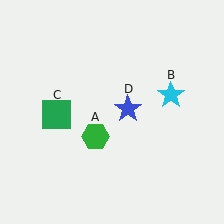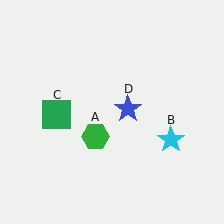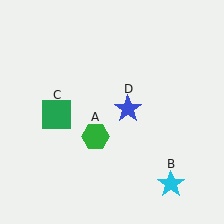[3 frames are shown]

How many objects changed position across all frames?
1 object changed position: cyan star (object B).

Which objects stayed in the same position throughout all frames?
Green hexagon (object A) and green square (object C) and blue star (object D) remained stationary.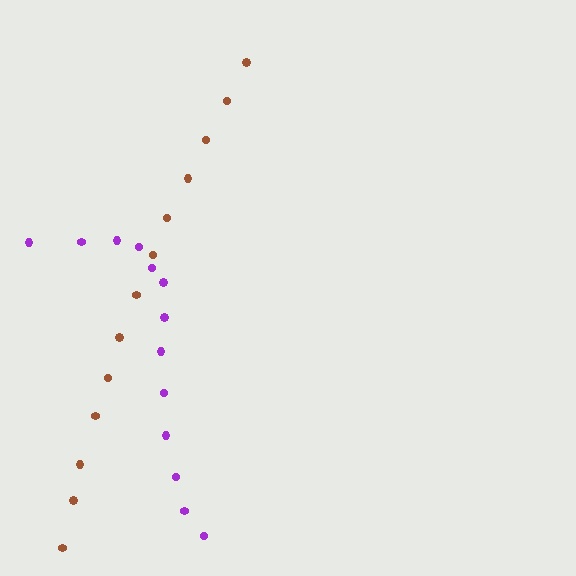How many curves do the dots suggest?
There are 2 distinct paths.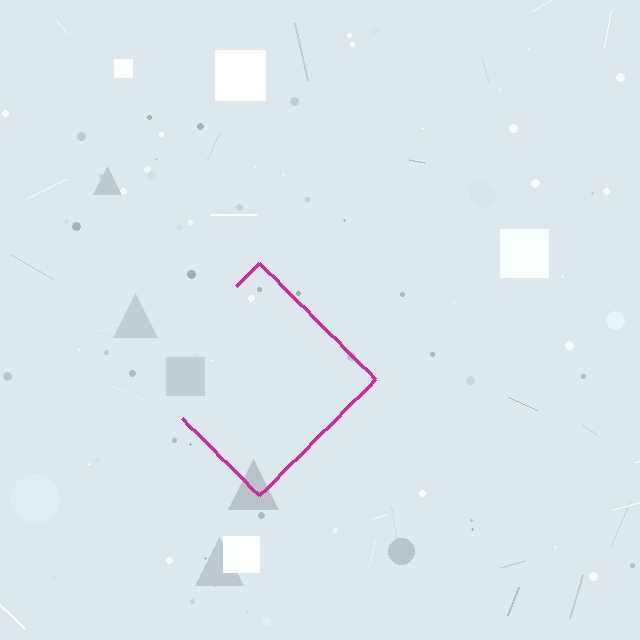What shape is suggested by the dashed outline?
The dashed outline suggests a diamond.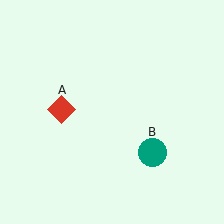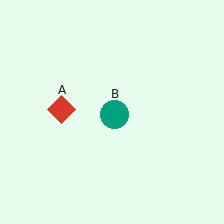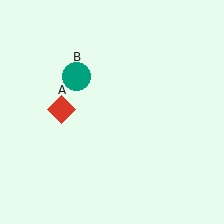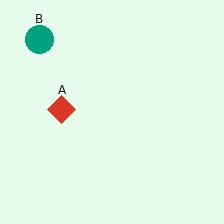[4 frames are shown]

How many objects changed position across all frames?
1 object changed position: teal circle (object B).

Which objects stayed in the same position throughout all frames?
Red diamond (object A) remained stationary.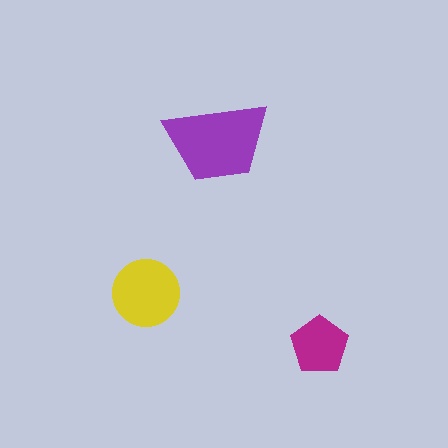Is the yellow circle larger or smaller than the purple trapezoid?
Smaller.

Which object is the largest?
The purple trapezoid.